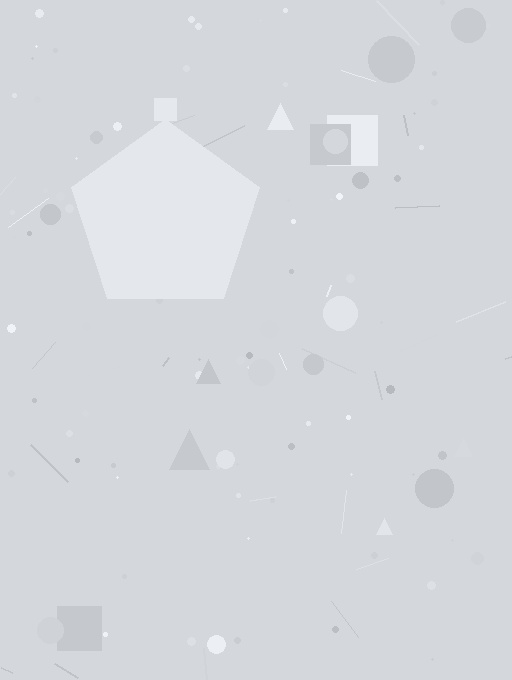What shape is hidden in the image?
A pentagon is hidden in the image.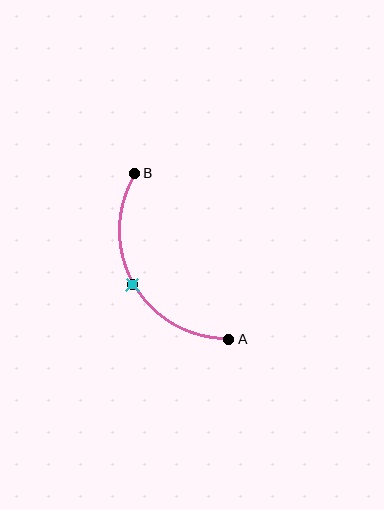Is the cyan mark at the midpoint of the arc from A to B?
Yes. The cyan mark lies on the arc at equal arc-length from both A and B — it is the arc midpoint.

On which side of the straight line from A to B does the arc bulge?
The arc bulges to the left of the straight line connecting A and B.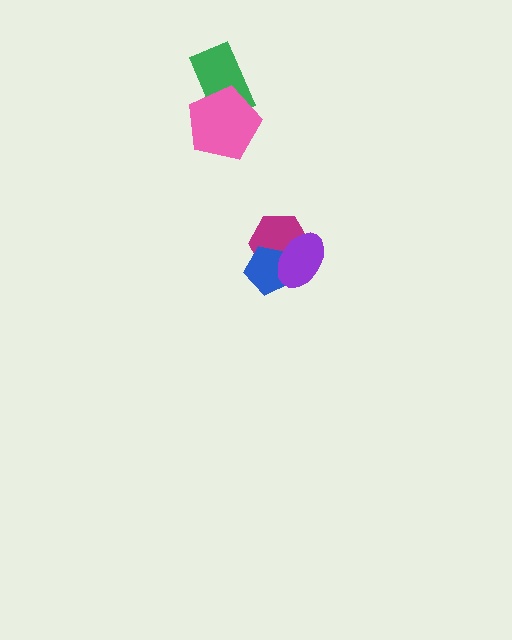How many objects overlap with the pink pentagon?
1 object overlaps with the pink pentagon.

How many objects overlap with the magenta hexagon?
2 objects overlap with the magenta hexagon.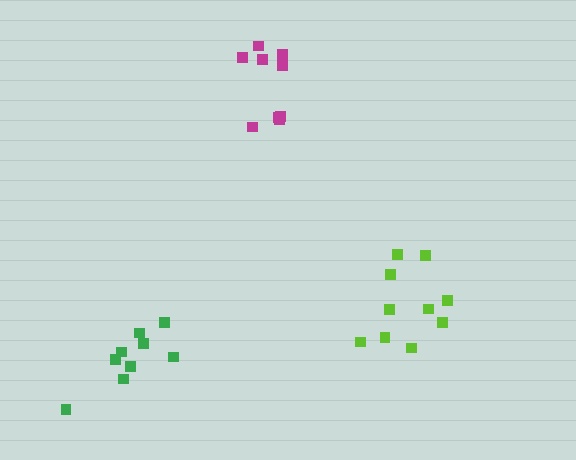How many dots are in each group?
Group 1: 10 dots, Group 2: 9 dots, Group 3: 9 dots (28 total).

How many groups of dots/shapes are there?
There are 3 groups.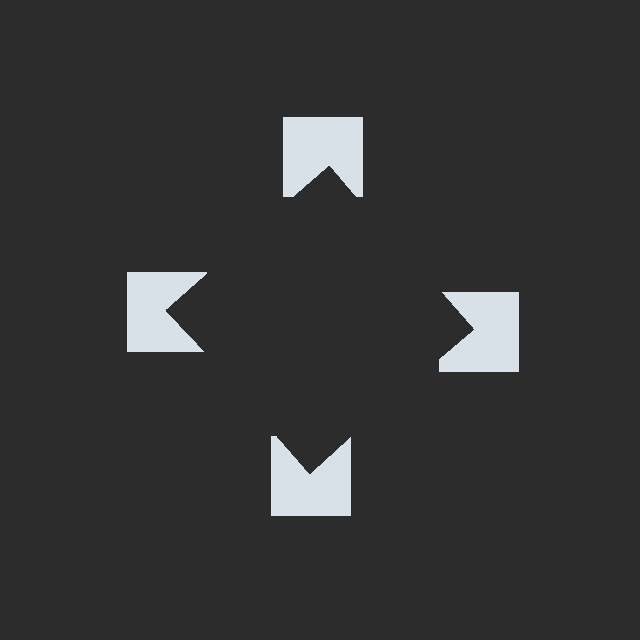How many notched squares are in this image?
There are 4 — one at each vertex of the illusory square.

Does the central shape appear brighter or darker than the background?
It typically appears slightly darker than the background, even though no actual brightness change is drawn.